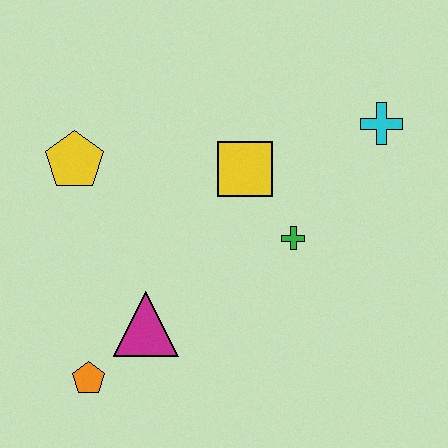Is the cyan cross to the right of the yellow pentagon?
Yes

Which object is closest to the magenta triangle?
The orange pentagon is closest to the magenta triangle.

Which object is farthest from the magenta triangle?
The cyan cross is farthest from the magenta triangle.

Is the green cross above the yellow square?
No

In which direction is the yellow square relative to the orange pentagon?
The yellow square is above the orange pentagon.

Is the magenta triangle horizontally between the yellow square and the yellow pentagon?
Yes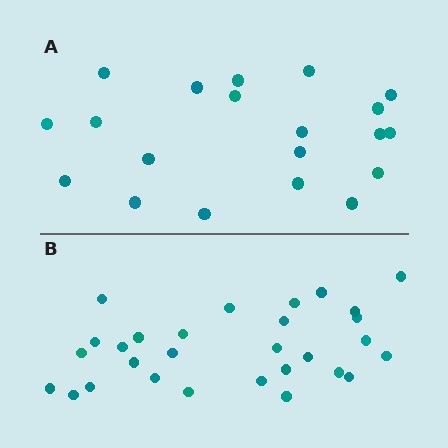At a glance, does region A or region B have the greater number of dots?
Region B (the bottom region) has more dots.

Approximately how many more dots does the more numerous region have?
Region B has roughly 8 or so more dots than region A.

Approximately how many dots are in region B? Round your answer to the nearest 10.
About 30 dots. (The exact count is 29, which rounds to 30.)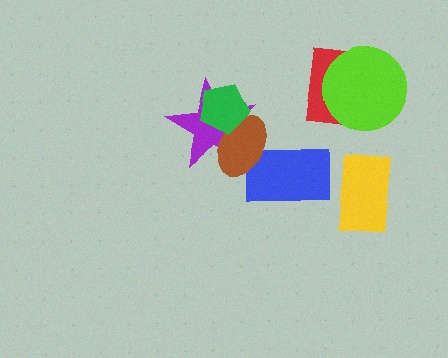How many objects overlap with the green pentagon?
2 objects overlap with the green pentagon.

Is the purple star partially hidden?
Yes, it is partially covered by another shape.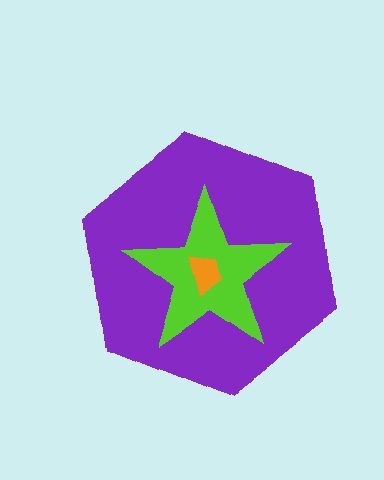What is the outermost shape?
The purple hexagon.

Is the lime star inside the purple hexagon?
Yes.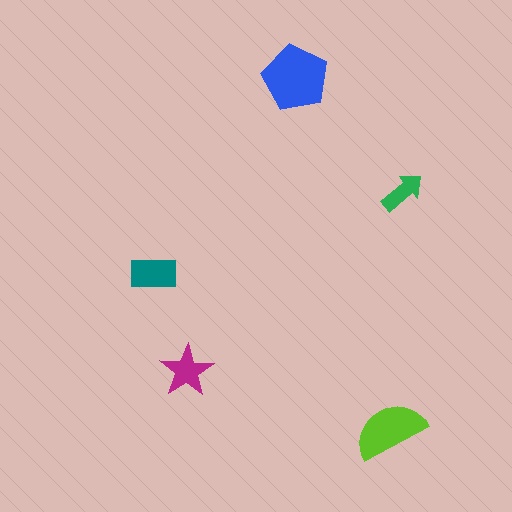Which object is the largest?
The blue pentagon.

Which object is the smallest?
The green arrow.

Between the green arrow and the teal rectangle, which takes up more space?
The teal rectangle.